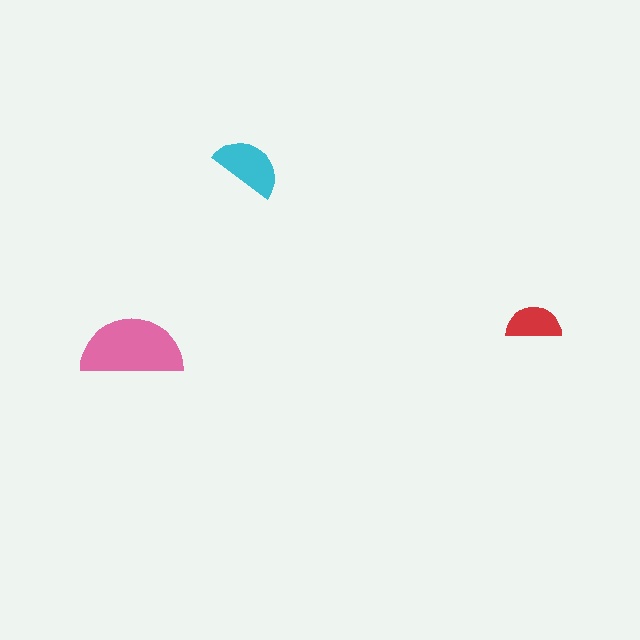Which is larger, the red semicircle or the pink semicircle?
The pink one.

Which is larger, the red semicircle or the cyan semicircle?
The cyan one.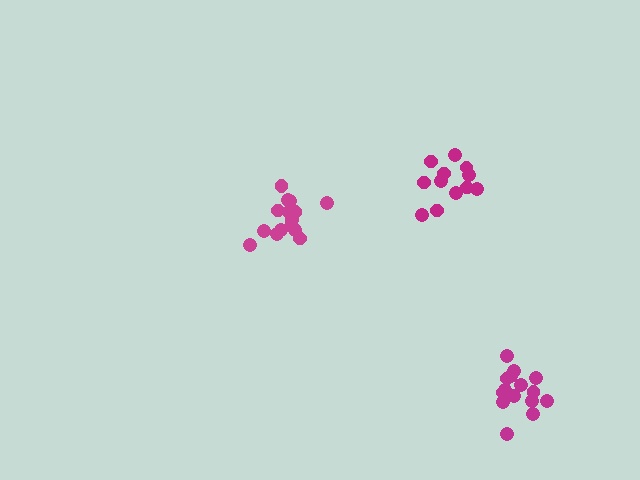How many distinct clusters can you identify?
There are 3 distinct clusters.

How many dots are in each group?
Group 1: 12 dots, Group 2: 15 dots, Group 3: 15 dots (42 total).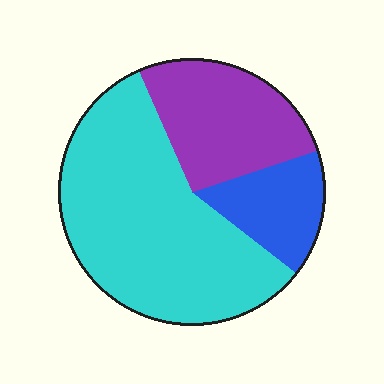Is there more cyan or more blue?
Cyan.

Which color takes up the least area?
Blue, at roughly 15%.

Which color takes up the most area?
Cyan, at roughly 60%.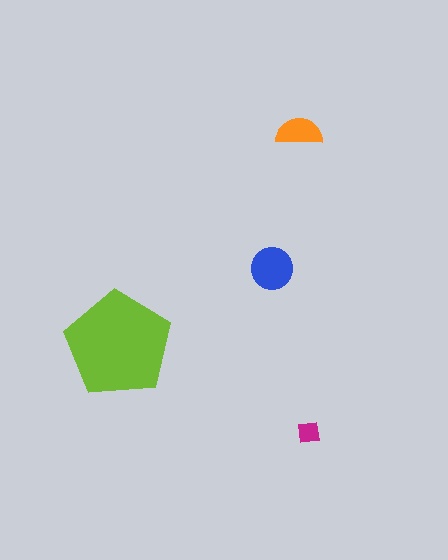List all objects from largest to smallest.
The lime pentagon, the blue circle, the orange semicircle, the magenta square.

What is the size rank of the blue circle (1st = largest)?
2nd.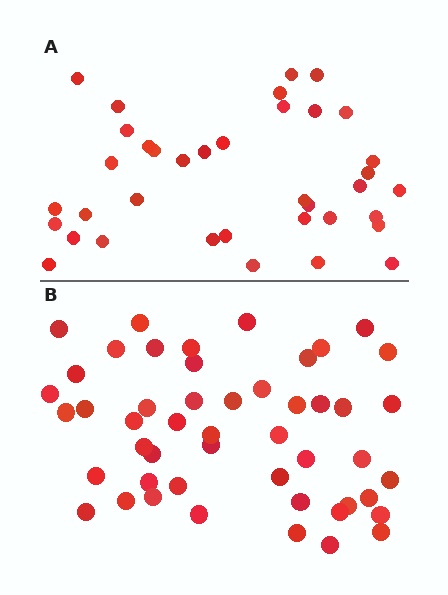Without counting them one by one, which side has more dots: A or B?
Region B (the bottom region) has more dots.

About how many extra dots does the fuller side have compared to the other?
Region B has roughly 12 or so more dots than region A.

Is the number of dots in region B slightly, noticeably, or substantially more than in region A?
Region B has noticeably more, but not dramatically so. The ratio is roughly 1.3 to 1.